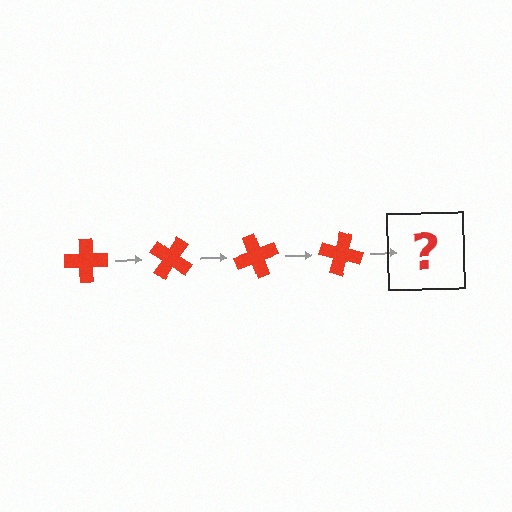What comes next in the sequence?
The next element should be a red cross rotated 140 degrees.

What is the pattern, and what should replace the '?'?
The pattern is that the cross rotates 35 degrees each step. The '?' should be a red cross rotated 140 degrees.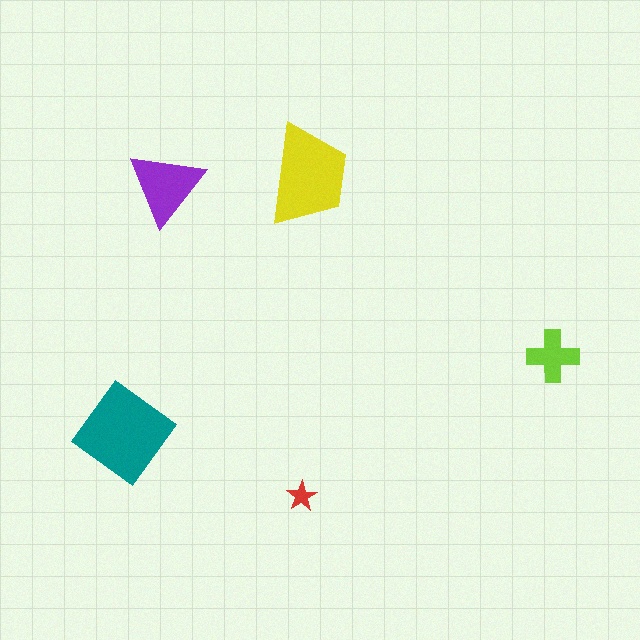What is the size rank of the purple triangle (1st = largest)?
3rd.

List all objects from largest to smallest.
The teal diamond, the yellow trapezoid, the purple triangle, the lime cross, the red star.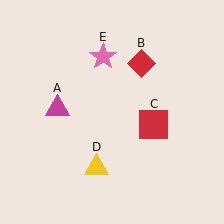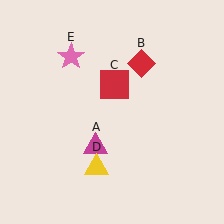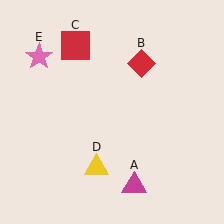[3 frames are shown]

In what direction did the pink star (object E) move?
The pink star (object E) moved left.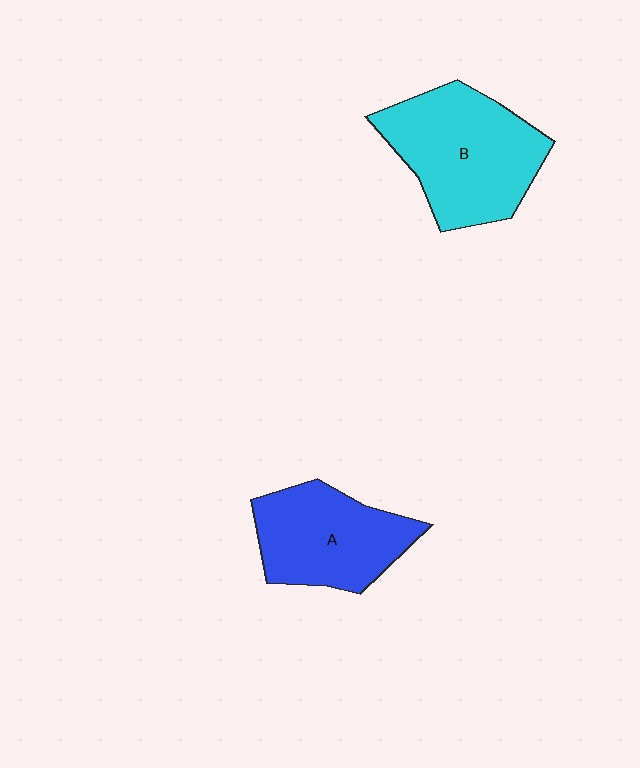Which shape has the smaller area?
Shape A (blue).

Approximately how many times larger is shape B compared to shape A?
Approximately 1.3 times.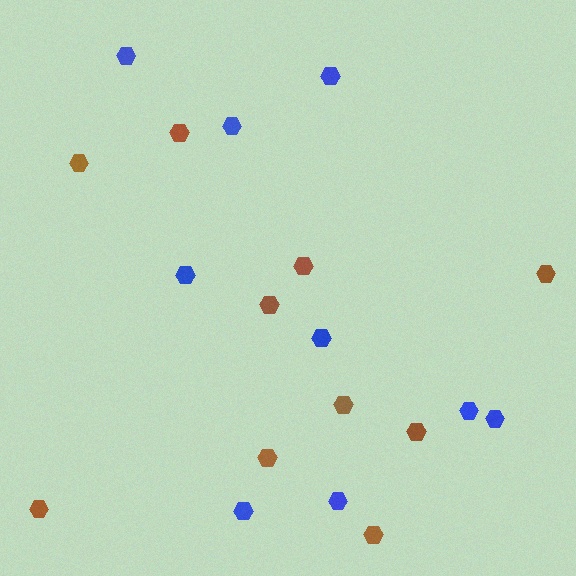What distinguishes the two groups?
There are 2 groups: one group of blue hexagons (9) and one group of brown hexagons (10).